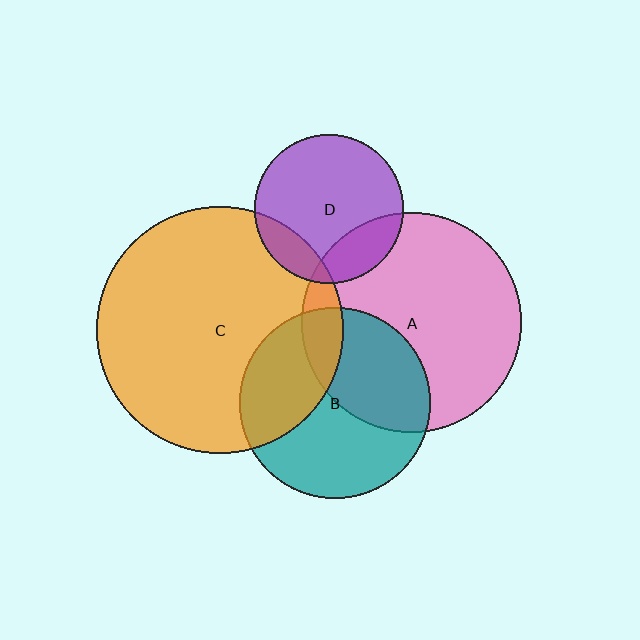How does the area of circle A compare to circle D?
Approximately 2.2 times.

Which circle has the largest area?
Circle C (orange).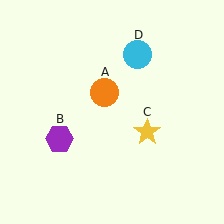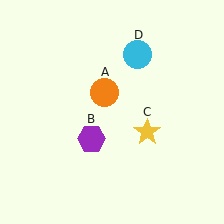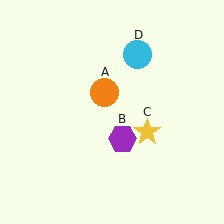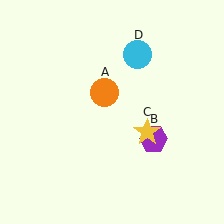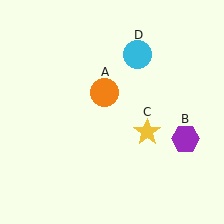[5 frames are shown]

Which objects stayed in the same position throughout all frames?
Orange circle (object A) and yellow star (object C) and cyan circle (object D) remained stationary.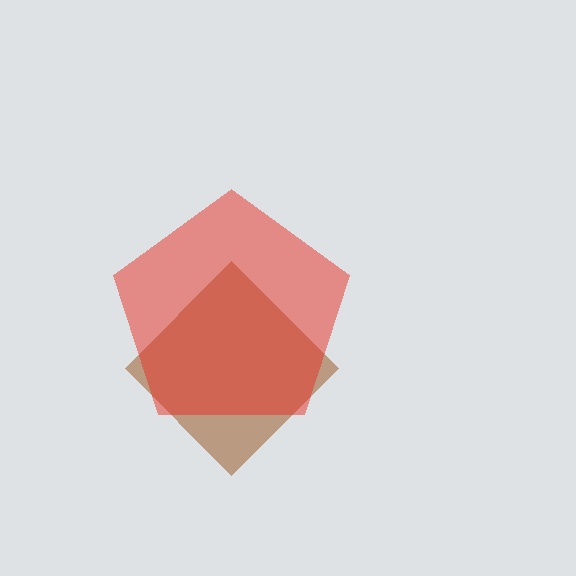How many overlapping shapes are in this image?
There are 2 overlapping shapes in the image.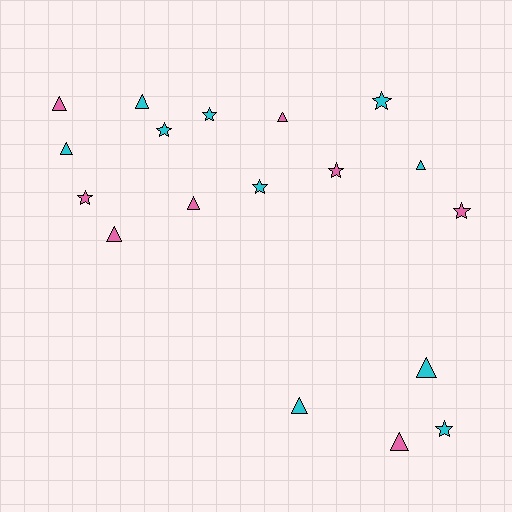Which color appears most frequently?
Cyan, with 10 objects.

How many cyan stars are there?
There are 5 cyan stars.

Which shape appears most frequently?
Triangle, with 10 objects.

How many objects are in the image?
There are 18 objects.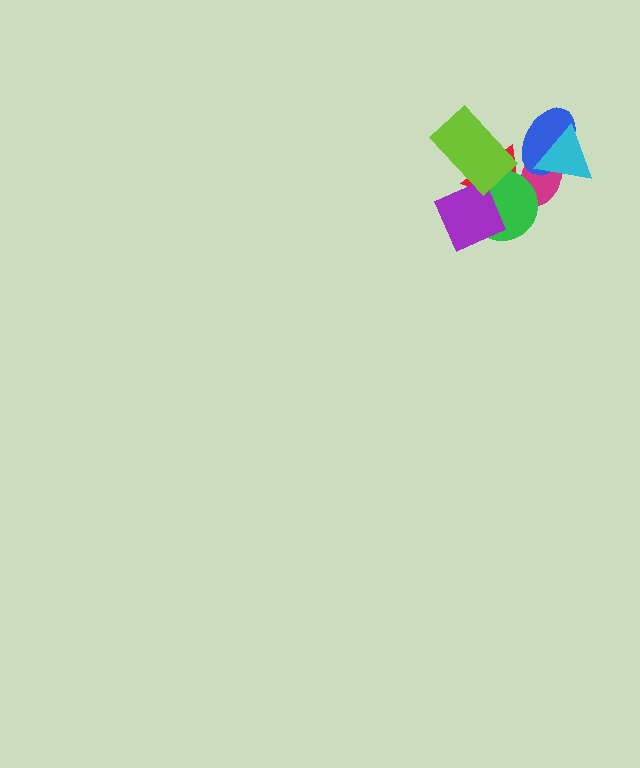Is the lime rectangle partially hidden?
No, no other shape covers it.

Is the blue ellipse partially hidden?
Yes, it is partially covered by another shape.